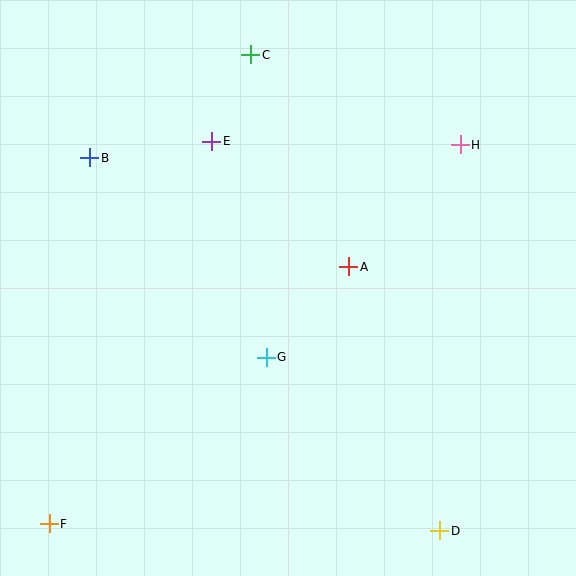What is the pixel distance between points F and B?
The distance between F and B is 368 pixels.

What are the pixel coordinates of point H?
Point H is at (460, 145).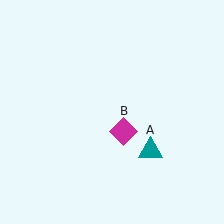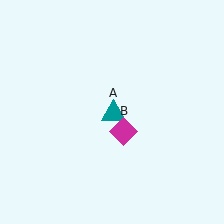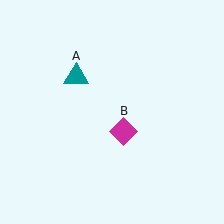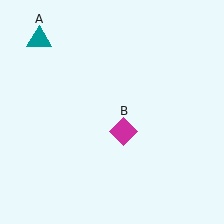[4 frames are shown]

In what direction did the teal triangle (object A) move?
The teal triangle (object A) moved up and to the left.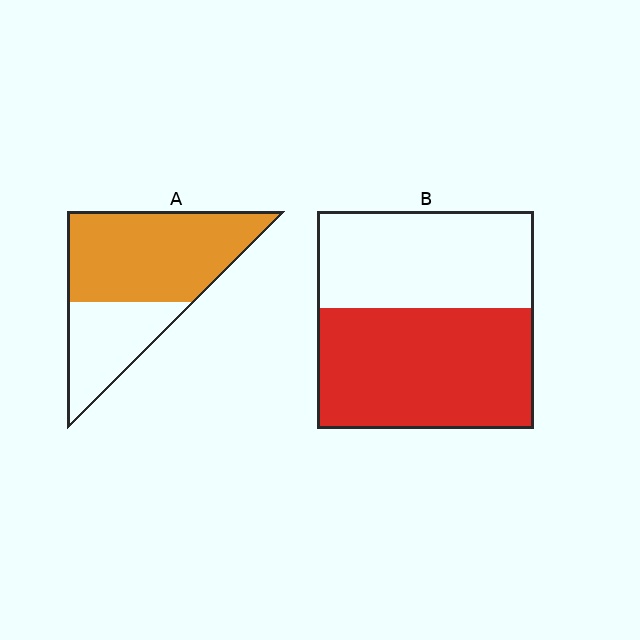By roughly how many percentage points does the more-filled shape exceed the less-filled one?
By roughly 10 percentage points (A over B).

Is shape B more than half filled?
Yes.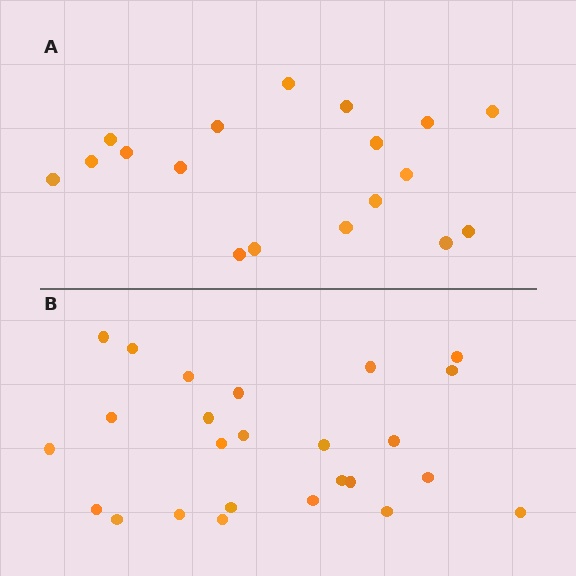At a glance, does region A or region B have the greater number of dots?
Region B (the bottom region) has more dots.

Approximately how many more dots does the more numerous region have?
Region B has roughly 8 or so more dots than region A.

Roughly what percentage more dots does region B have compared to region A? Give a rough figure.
About 40% more.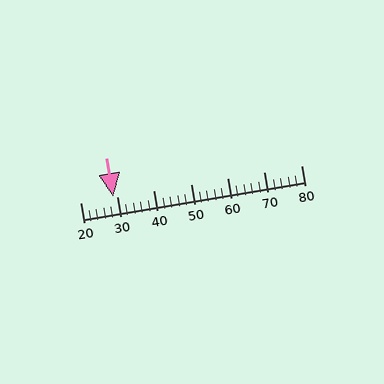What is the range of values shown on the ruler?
The ruler shows values from 20 to 80.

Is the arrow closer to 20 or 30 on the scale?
The arrow is closer to 30.